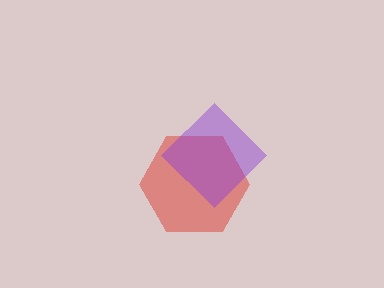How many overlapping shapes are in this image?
There are 2 overlapping shapes in the image.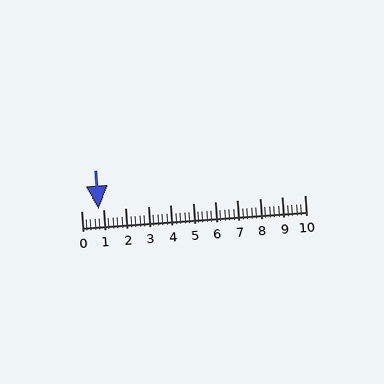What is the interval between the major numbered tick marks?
The major tick marks are spaced 1 units apart.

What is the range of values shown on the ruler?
The ruler shows values from 0 to 10.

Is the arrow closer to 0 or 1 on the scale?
The arrow is closer to 1.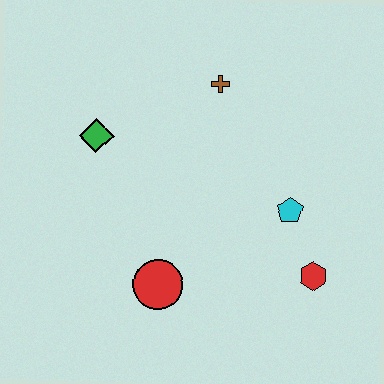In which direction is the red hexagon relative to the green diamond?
The red hexagon is to the right of the green diamond.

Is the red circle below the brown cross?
Yes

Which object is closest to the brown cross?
The green diamond is closest to the brown cross.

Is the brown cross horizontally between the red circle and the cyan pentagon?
Yes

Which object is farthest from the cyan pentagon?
The green diamond is farthest from the cyan pentagon.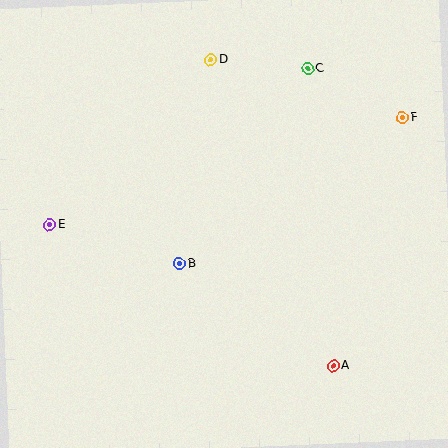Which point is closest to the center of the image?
Point B at (180, 264) is closest to the center.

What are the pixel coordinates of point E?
Point E is at (50, 225).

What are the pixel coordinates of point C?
Point C is at (308, 69).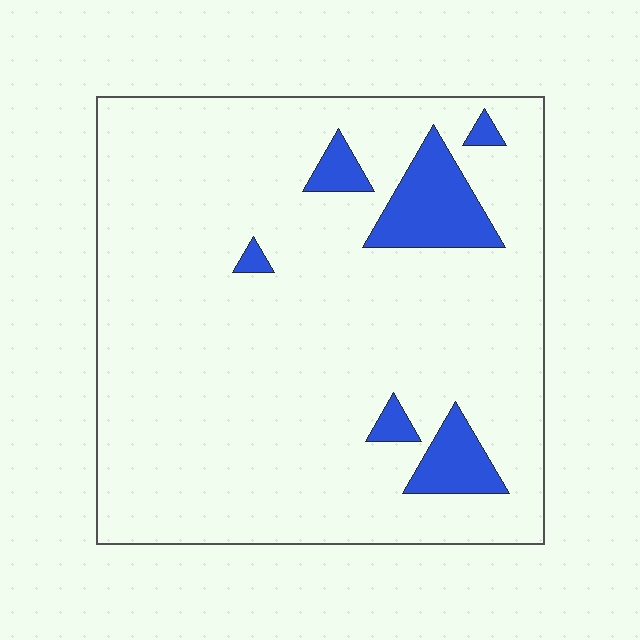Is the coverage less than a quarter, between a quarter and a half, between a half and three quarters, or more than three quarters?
Less than a quarter.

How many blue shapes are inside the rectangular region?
6.